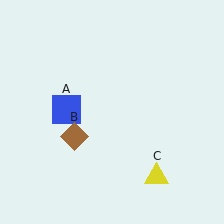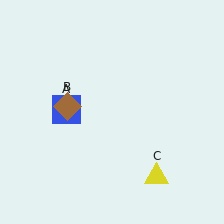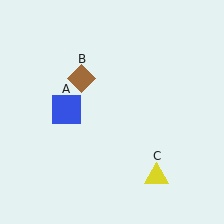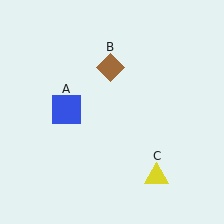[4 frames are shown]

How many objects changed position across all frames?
1 object changed position: brown diamond (object B).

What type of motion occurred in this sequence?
The brown diamond (object B) rotated clockwise around the center of the scene.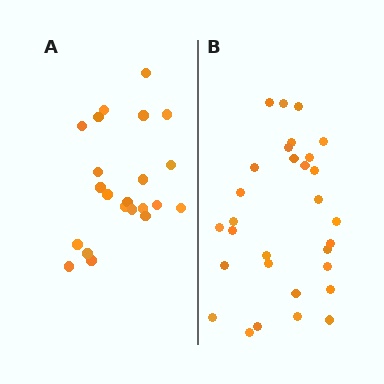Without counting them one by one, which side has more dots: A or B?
Region B (the right region) has more dots.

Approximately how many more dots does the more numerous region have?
Region B has roughly 8 or so more dots than region A.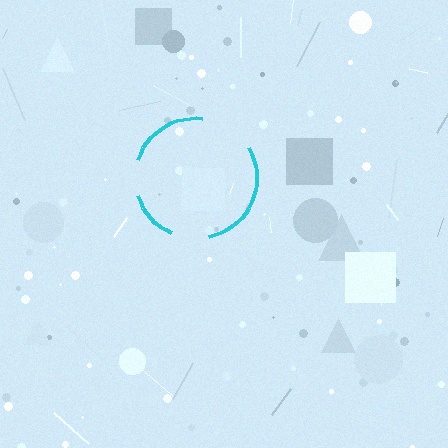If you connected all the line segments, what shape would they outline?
They would outline a circle.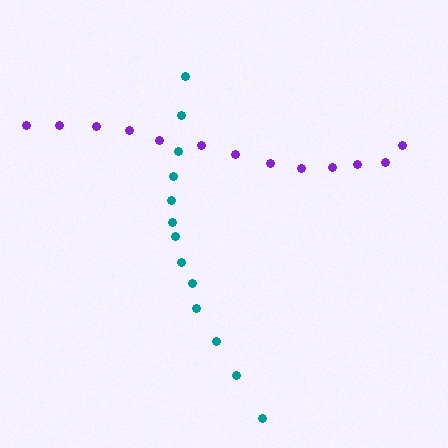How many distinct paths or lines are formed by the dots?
There are 2 distinct paths.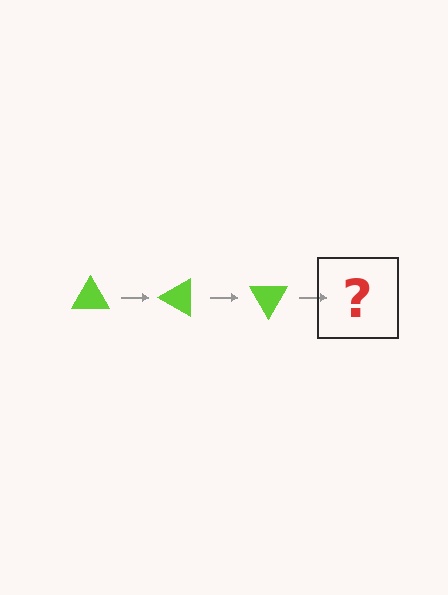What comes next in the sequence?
The next element should be a lime triangle rotated 90 degrees.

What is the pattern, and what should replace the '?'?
The pattern is that the triangle rotates 30 degrees each step. The '?' should be a lime triangle rotated 90 degrees.